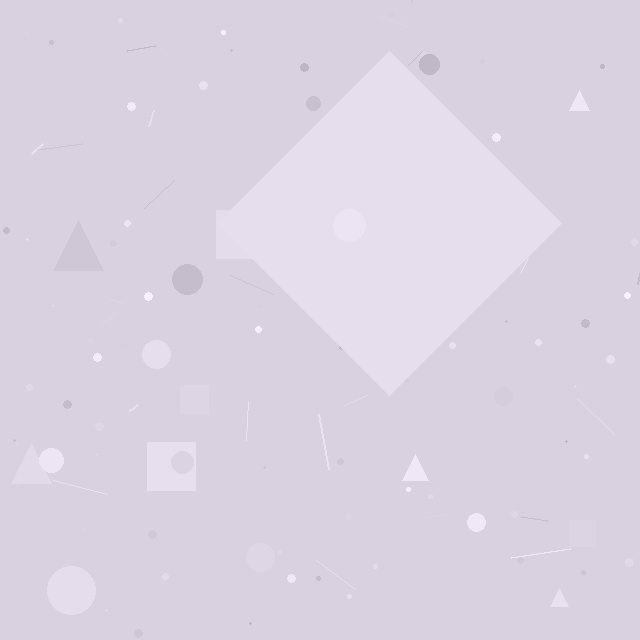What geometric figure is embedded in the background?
A diamond is embedded in the background.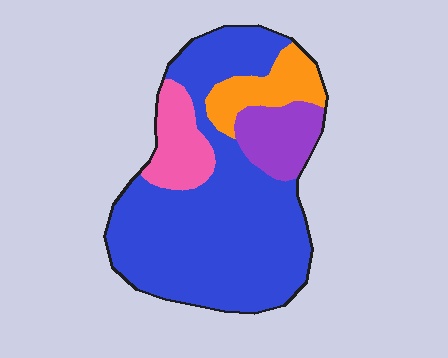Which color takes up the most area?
Blue, at roughly 65%.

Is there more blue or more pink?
Blue.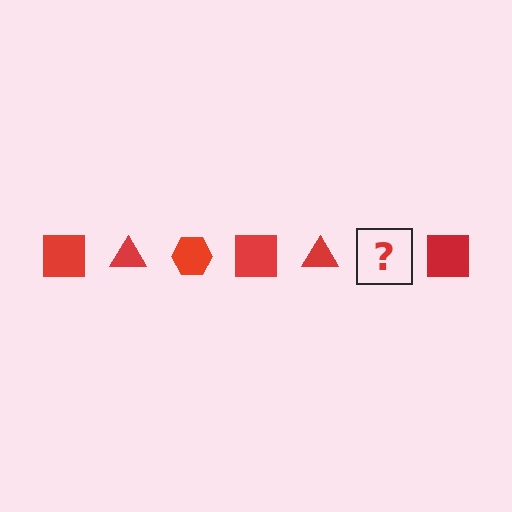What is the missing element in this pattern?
The missing element is a red hexagon.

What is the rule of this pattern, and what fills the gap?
The rule is that the pattern cycles through square, triangle, hexagon shapes in red. The gap should be filled with a red hexagon.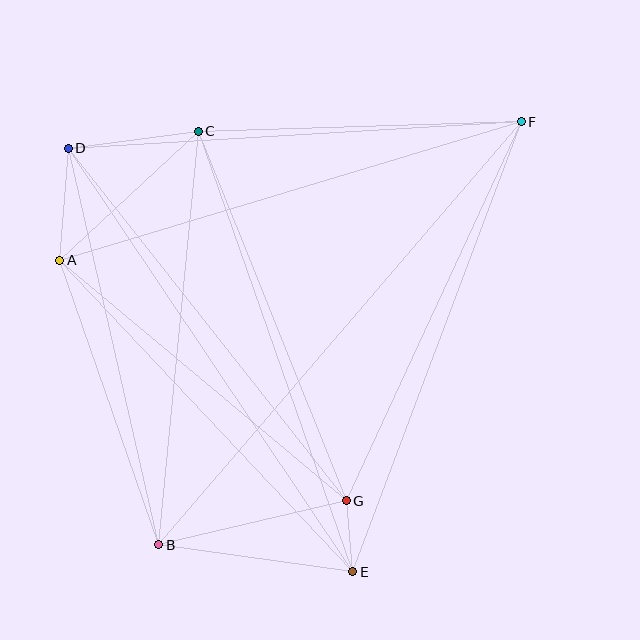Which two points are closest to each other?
Points E and G are closest to each other.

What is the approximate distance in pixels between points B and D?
The distance between B and D is approximately 406 pixels.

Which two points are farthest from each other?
Points B and F are farthest from each other.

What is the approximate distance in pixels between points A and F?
The distance between A and F is approximately 482 pixels.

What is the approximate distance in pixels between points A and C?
The distance between A and C is approximately 189 pixels.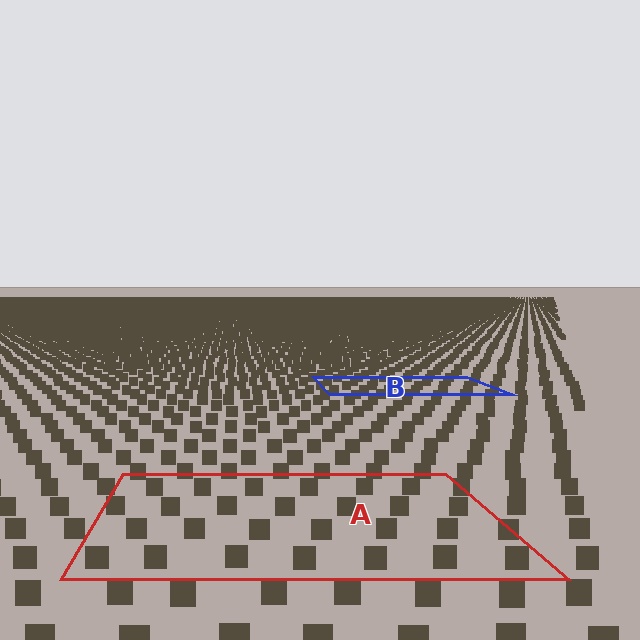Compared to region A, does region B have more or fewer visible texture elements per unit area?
Region B has more texture elements per unit area — they are packed more densely because it is farther away.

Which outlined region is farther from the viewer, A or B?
Region B is farther from the viewer — the texture elements inside it appear smaller and more densely packed.